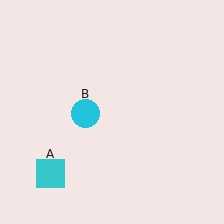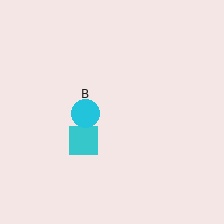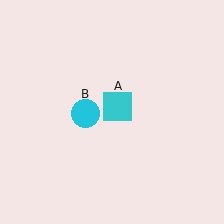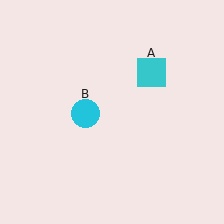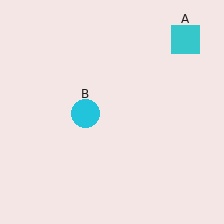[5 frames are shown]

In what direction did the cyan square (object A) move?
The cyan square (object A) moved up and to the right.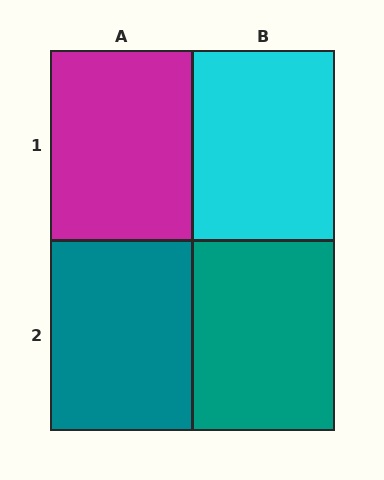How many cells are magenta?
1 cell is magenta.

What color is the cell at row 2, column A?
Teal.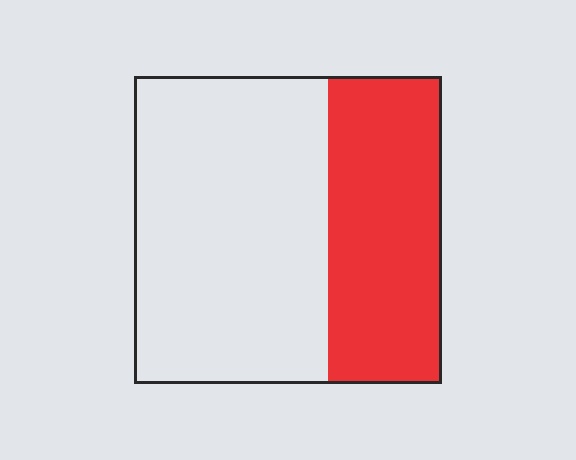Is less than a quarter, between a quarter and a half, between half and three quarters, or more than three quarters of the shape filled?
Between a quarter and a half.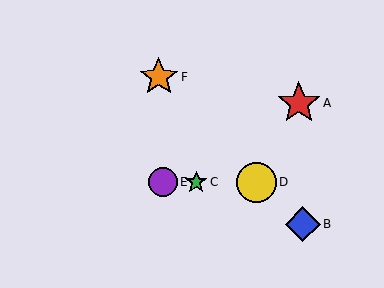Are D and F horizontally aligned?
No, D is at y≈182 and F is at y≈77.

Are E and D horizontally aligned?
Yes, both are at y≈182.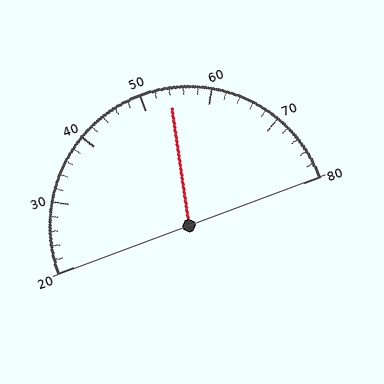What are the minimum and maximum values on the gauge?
The gauge ranges from 20 to 80.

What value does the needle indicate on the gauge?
The needle indicates approximately 54.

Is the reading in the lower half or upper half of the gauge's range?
The reading is in the upper half of the range (20 to 80).